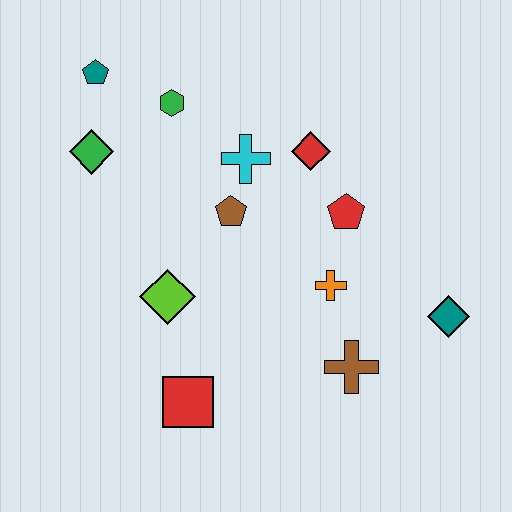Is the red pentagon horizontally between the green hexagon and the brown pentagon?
No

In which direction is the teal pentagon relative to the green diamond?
The teal pentagon is above the green diamond.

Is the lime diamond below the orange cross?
Yes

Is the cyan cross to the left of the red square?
No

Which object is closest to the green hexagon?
The teal pentagon is closest to the green hexagon.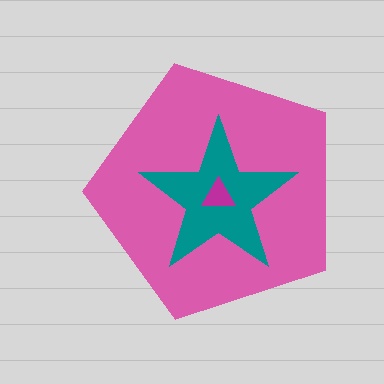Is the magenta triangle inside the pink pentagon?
Yes.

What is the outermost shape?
The pink pentagon.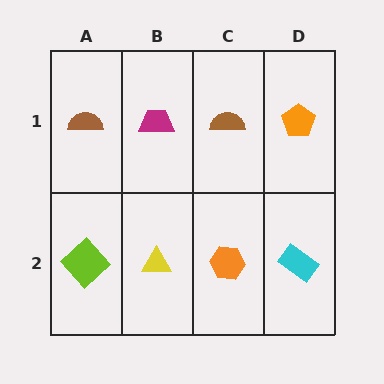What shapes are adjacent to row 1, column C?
An orange hexagon (row 2, column C), a magenta trapezoid (row 1, column B), an orange pentagon (row 1, column D).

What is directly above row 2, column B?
A magenta trapezoid.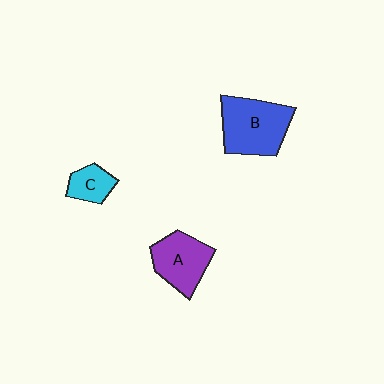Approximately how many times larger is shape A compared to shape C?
Approximately 1.9 times.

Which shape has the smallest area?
Shape C (cyan).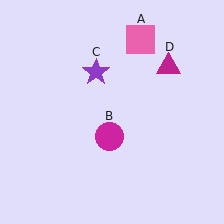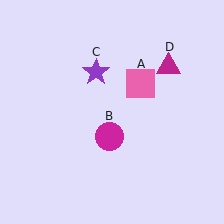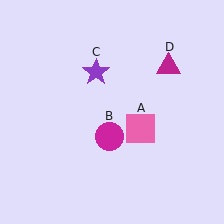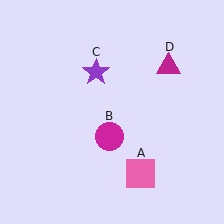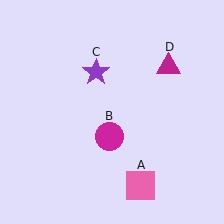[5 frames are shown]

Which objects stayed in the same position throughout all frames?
Magenta circle (object B) and purple star (object C) and magenta triangle (object D) remained stationary.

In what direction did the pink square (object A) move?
The pink square (object A) moved down.